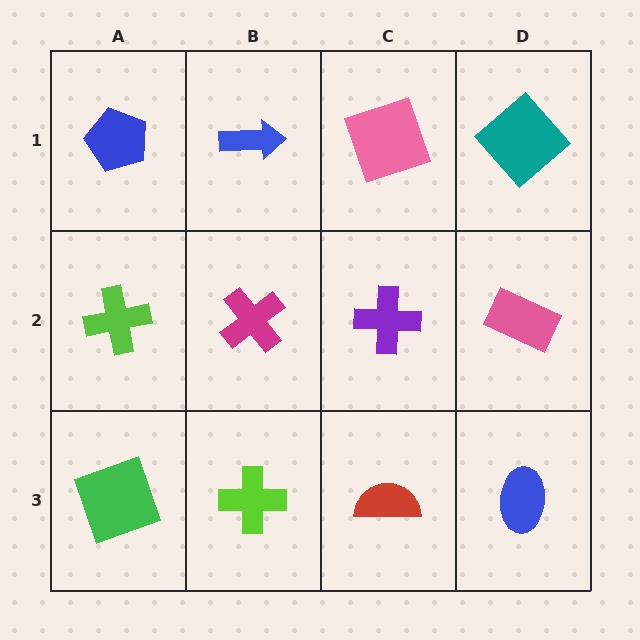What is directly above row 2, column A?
A blue pentagon.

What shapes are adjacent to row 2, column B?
A blue arrow (row 1, column B), a lime cross (row 3, column B), a lime cross (row 2, column A), a purple cross (row 2, column C).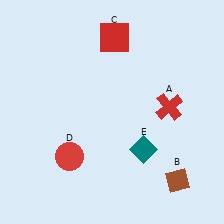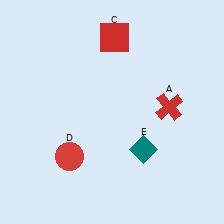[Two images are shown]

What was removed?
The brown diamond (B) was removed in Image 2.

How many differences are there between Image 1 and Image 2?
There is 1 difference between the two images.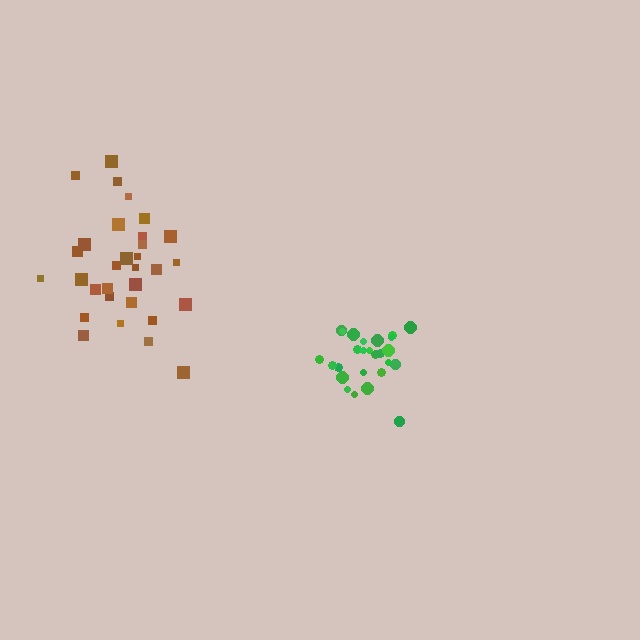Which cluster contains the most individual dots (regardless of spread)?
Brown (31).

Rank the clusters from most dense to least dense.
green, brown.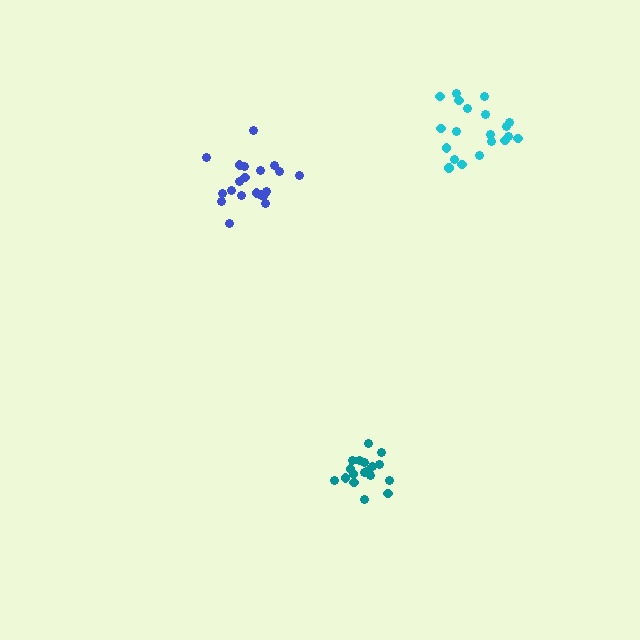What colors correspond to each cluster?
The clusters are colored: teal, blue, cyan.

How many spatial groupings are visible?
There are 3 spatial groupings.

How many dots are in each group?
Group 1: 18 dots, Group 2: 21 dots, Group 3: 20 dots (59 total).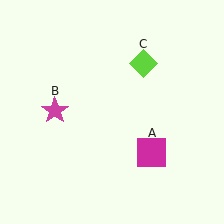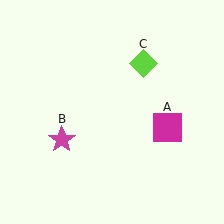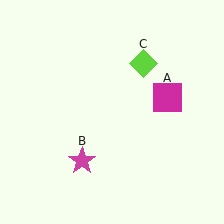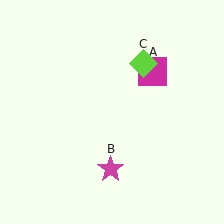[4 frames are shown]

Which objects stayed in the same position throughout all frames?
Lime diamond (object C) remained stationary.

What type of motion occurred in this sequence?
The magenta square (object A), magenta star (object B) rotated counterclockwise around the center of the scene.